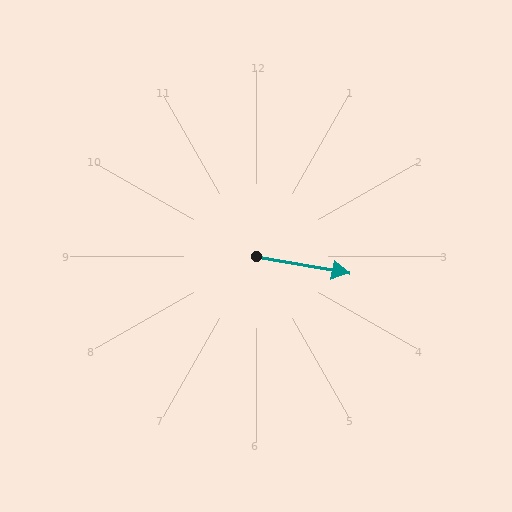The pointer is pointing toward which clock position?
Roughly 3 o'clock.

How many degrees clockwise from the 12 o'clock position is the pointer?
Approximately 100 degrees.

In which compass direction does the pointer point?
East.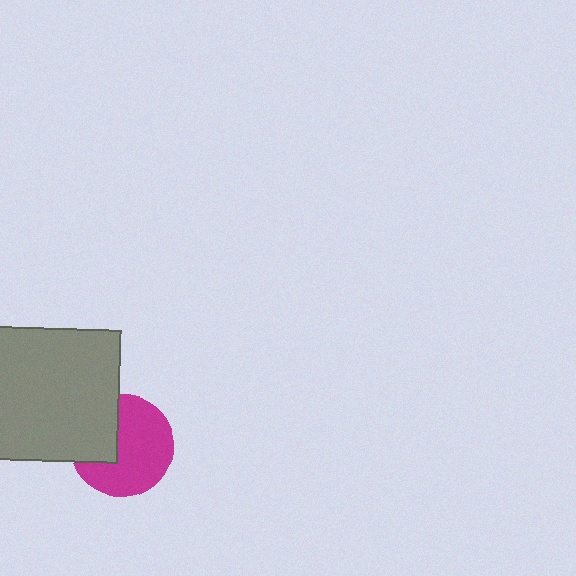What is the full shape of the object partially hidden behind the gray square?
The partially hidden object is a magenta circle.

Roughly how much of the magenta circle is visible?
Most of it is visible (roughly 66%).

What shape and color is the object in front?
The object in front is a gray square.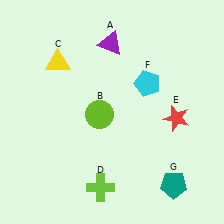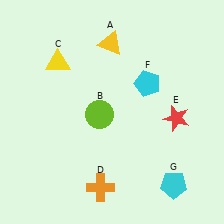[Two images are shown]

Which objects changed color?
A changed from purple to yellow. D changed from lime to orange. G changed from teal to cyan.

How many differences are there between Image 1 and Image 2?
There are 3 differences between the two images.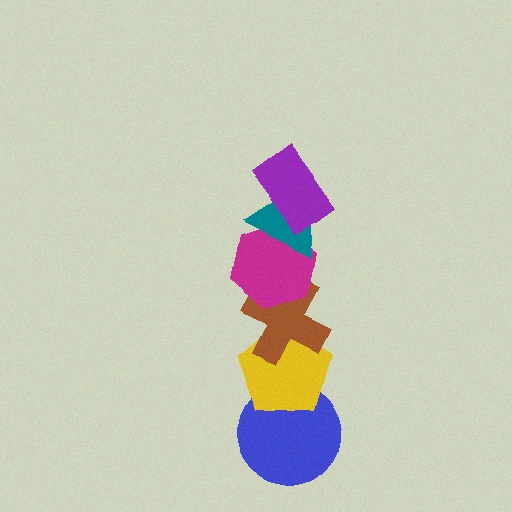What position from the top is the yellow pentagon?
The yellow pentagon is 5th from the top.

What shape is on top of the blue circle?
The yellow pentagon is on top of the blue circle.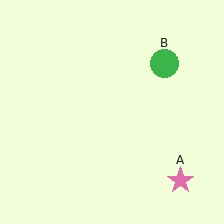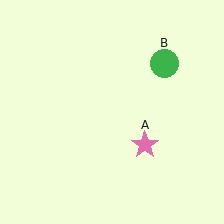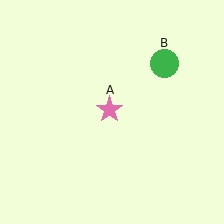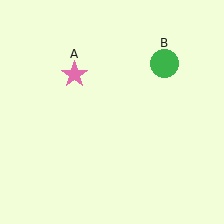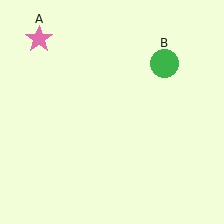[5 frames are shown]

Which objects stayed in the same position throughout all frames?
Green circle (object B) remained stationary.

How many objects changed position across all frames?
1 object changed position: pink star (object A).